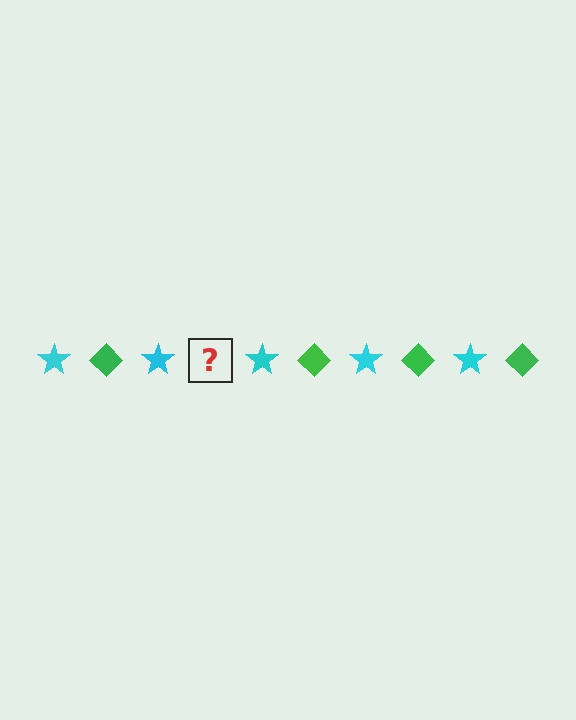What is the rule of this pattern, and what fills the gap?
The rule is that the pattern alternates between cyan star and green diamond. The gap should be filled with a green diamond.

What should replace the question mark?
The question mark should be replaced with a green diamond.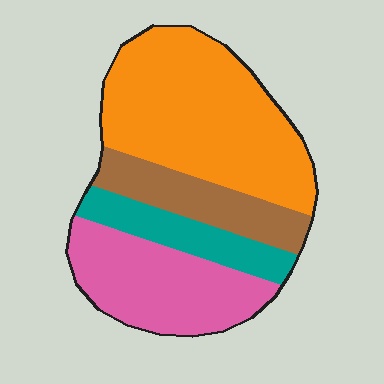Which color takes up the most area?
Orange, at roughly 45%.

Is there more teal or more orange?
Orange.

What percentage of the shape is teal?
Teal takes up less than a quarter of the shape.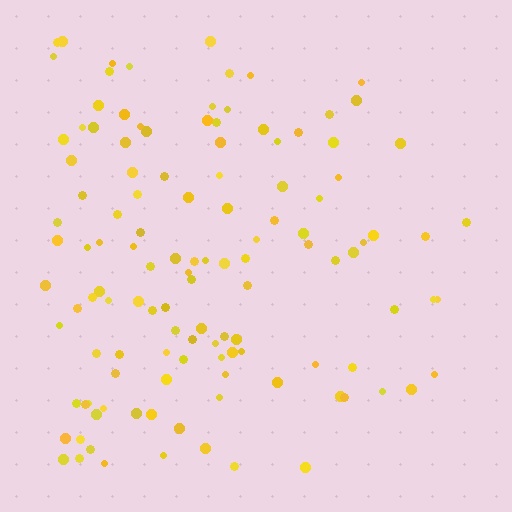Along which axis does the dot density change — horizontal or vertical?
Horizontal.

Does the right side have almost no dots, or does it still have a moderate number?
Still a moderate number, just noticeably fewer than the left.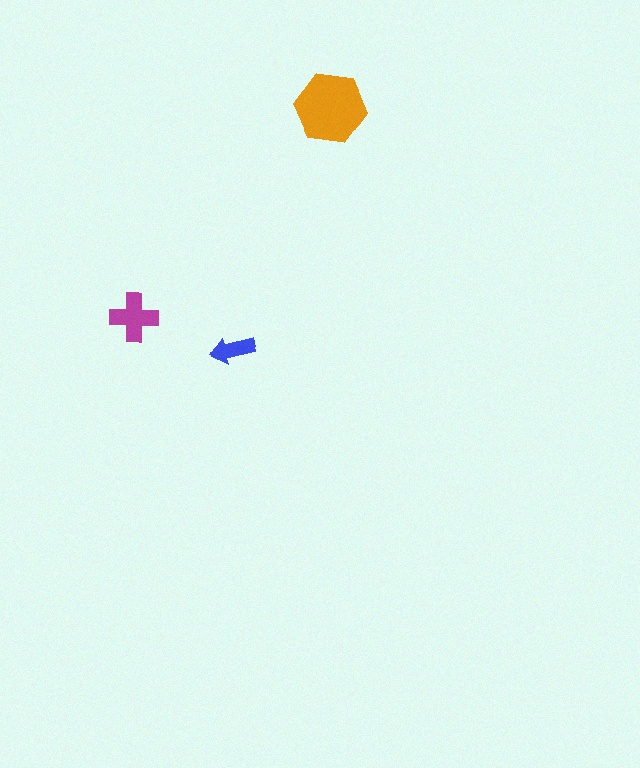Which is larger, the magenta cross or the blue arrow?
The magenta cross.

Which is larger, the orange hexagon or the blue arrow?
The orange hexagon.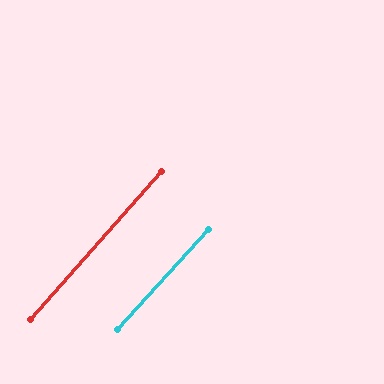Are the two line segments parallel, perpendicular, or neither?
Parallel — their directions differ by only 0.8°.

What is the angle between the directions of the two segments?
Approximately 1 degree.